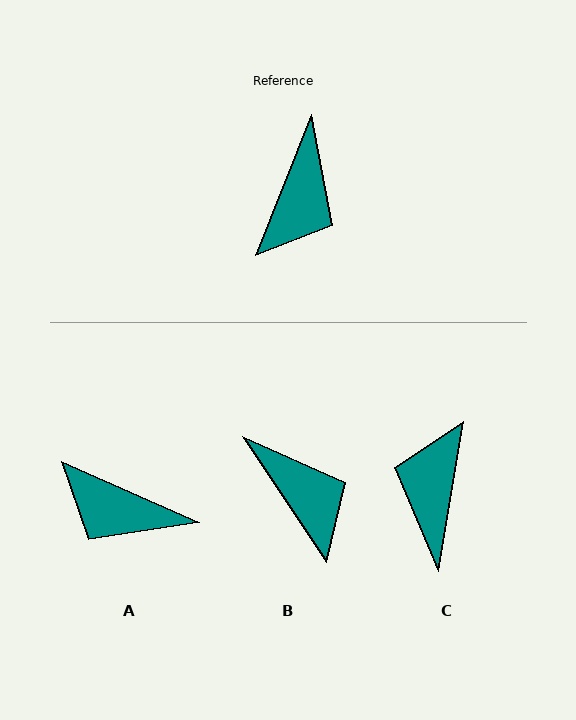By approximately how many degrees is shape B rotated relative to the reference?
Approximately 55 degrees counter-clockwise.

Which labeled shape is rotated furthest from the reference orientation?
C, about 168 degrees away.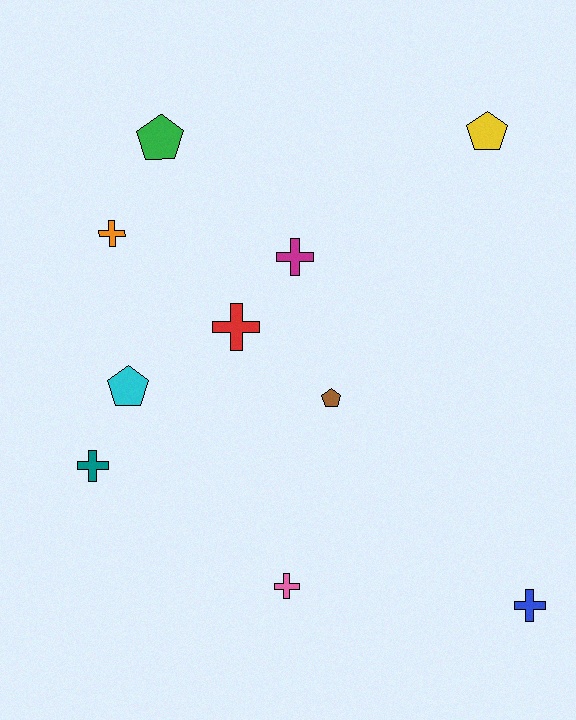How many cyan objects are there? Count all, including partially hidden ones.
There is 1 cyan object.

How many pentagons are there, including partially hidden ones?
There are 4 pentagons.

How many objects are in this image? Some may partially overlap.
There are 10 objects.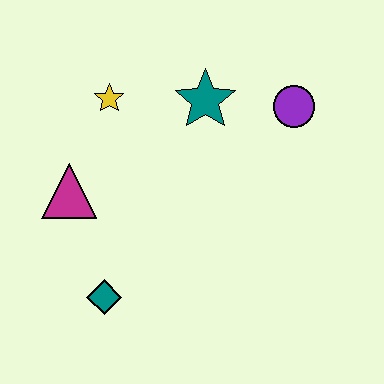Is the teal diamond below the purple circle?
Yes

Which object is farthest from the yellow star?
The teal diamond is farthest from the yellow star.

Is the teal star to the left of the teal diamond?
No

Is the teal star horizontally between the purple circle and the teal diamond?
Yes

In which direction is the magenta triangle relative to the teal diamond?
The magenta triangle is above the teal diamond.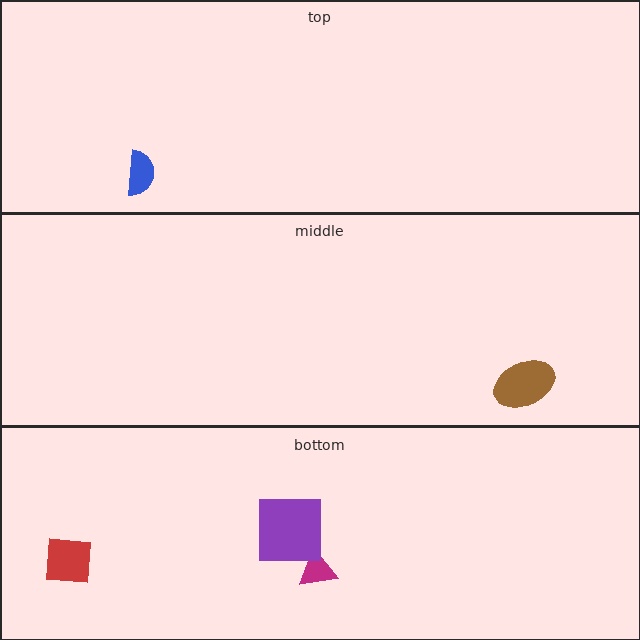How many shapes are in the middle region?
1.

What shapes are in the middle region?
The brown ellipse.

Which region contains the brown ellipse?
The middle region.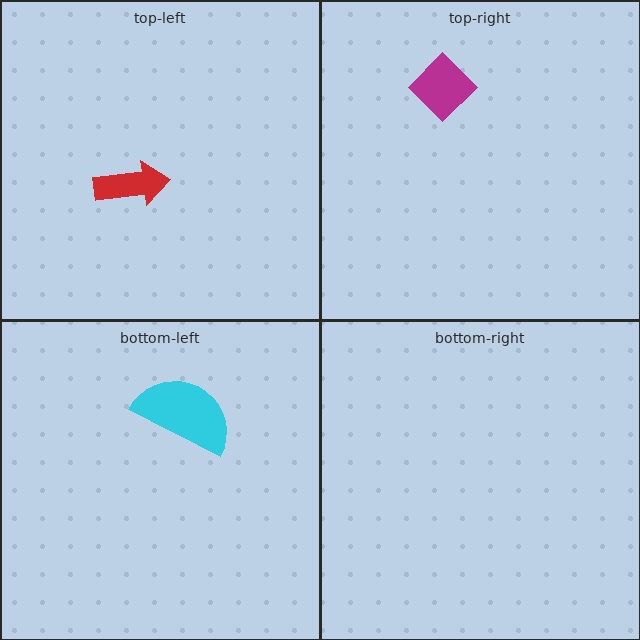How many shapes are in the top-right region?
1.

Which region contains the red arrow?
The top-left region.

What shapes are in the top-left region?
The red arrow.